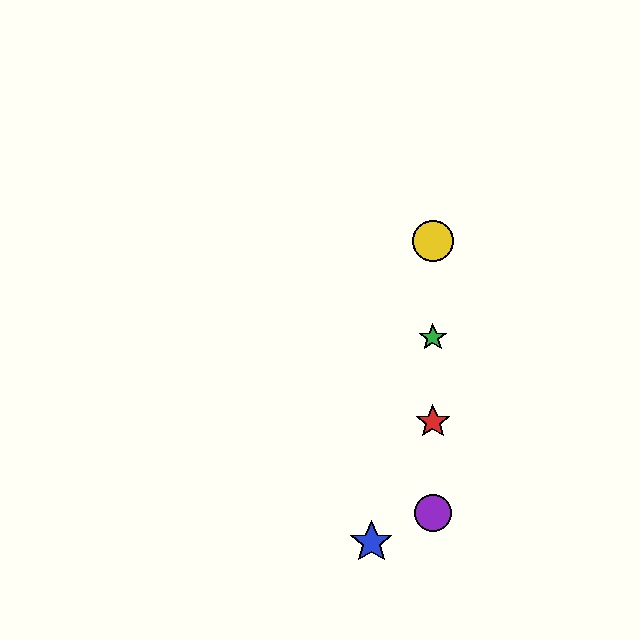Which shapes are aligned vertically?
The red star, the green star, the yellow circle, the purple circle are aligned vertically.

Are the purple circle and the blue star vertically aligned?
No, the purple circle is at x≈433 and the blue star is at x≈371.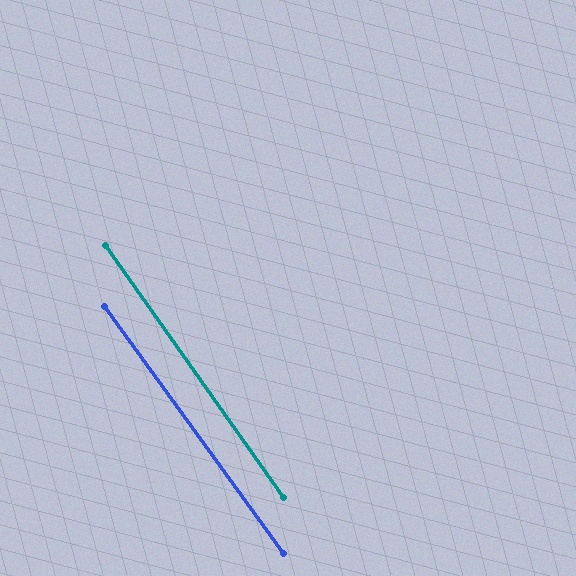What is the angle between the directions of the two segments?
Approximately 1 degree.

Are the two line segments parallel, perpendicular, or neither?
Parallel — their directions differ by only 0.7°.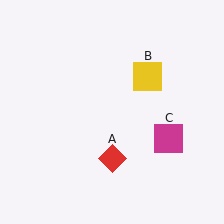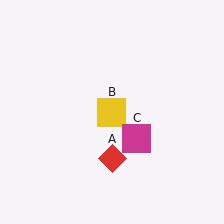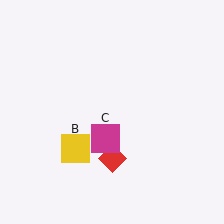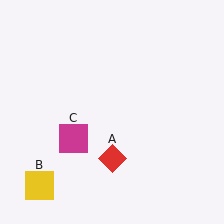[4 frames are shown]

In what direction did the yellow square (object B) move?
The yellow square (object B) moved down and to the left.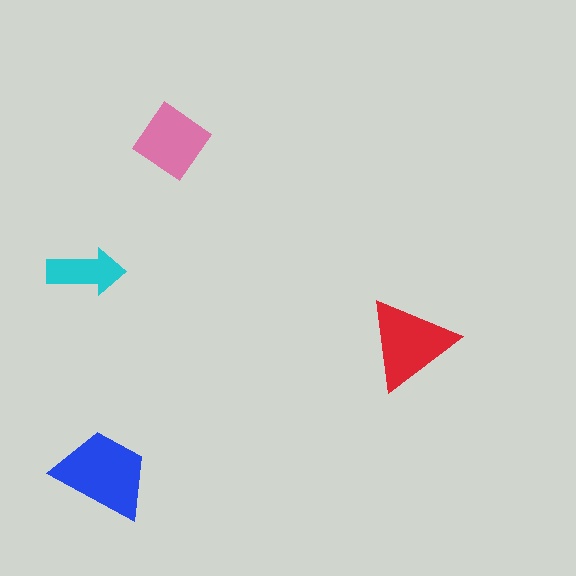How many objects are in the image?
There are 4 objects in the image.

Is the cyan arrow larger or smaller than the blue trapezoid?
Smaller.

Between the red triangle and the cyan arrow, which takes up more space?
The red triangle.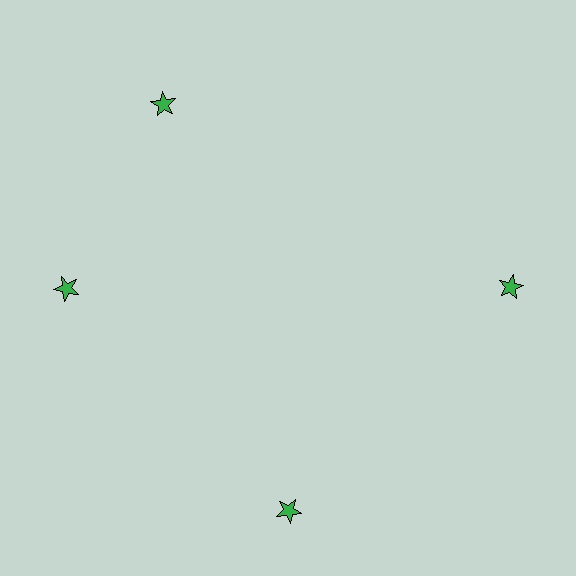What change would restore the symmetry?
The symmetry would be restored by rotating it back into even spacing with its neighbors so that all 4 stars sit at equal angles and equal distance from the center.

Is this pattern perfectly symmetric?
No. The 4 green stars are arranged in a ring, but one element near the 12 o'clock position is rotated out of alignment along the ring, breaking the 4-fold rotational symmetry.